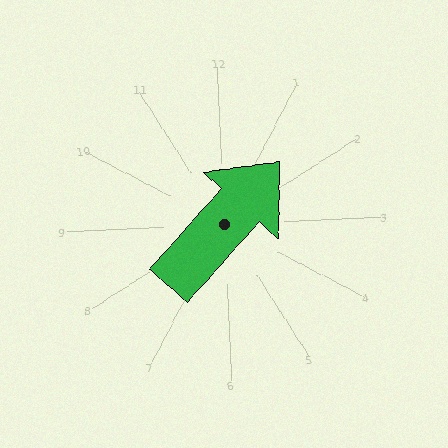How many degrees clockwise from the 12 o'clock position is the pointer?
Approximately 44 degrees.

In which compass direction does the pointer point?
Northeast.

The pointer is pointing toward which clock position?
Roughly 1 o'clock.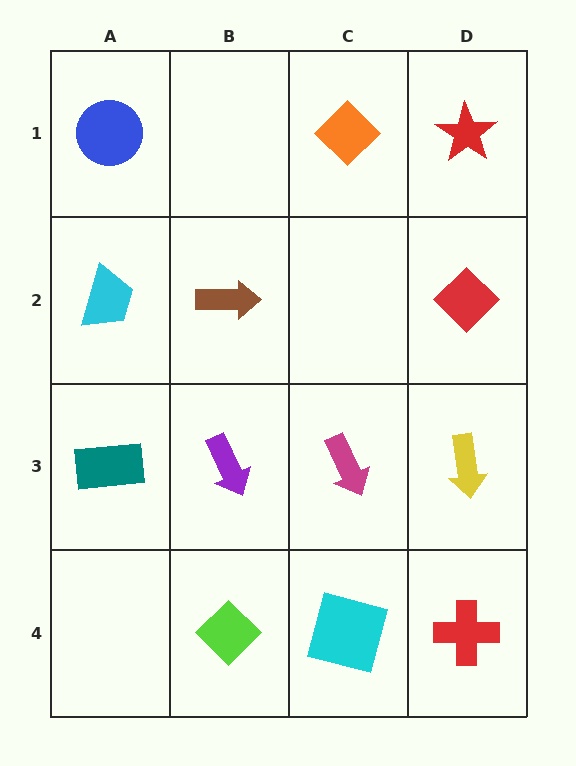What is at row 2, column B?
A brown arrow.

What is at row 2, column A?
A cyan trapezoid.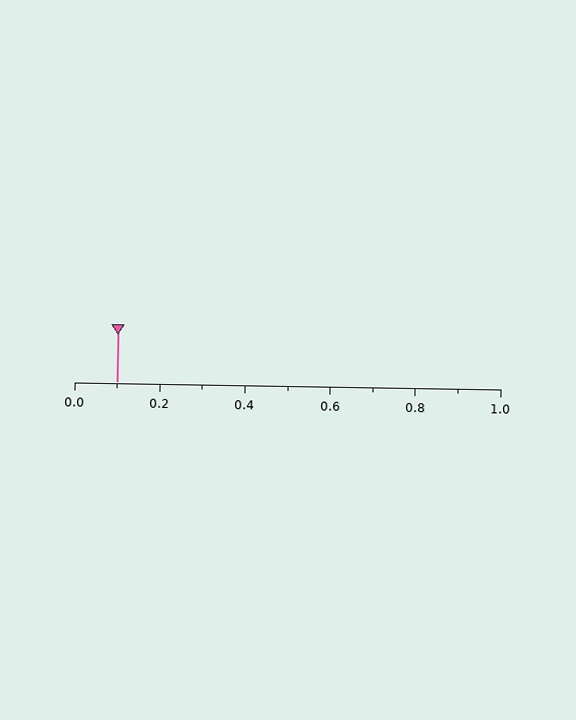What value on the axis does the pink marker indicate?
The marker indicates approximately 0.1.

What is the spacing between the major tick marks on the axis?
The major ticks are spaced 0.2 apart.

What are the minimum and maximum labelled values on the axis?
The axis runs from 0.0 to 1.0.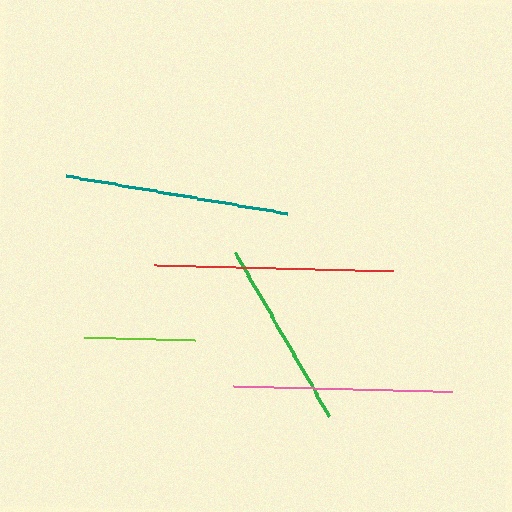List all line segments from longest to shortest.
From longest to shortest: red, teal, pink, green, lime.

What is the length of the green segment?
The green segment is approximately 188 pixels long.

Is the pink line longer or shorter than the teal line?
The teal line is longer than the pink line.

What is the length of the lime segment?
The lime segment is approximately 110 pixels long.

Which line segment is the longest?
The red line is the longest at approximately 239 pixels.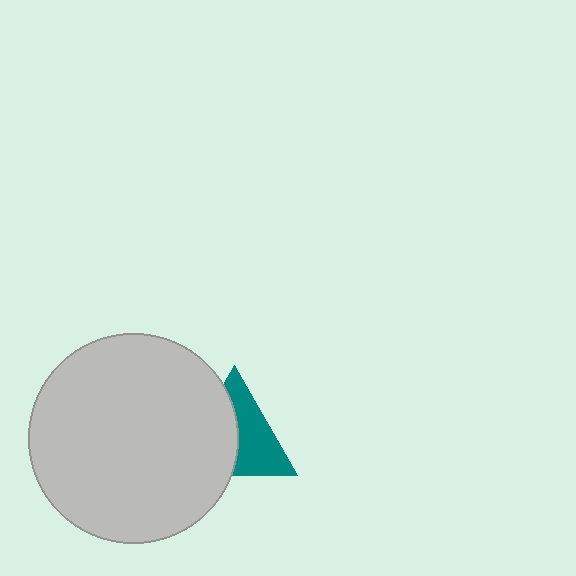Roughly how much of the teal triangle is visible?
About half of it is visible (roughly 50%).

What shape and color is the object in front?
The object in front is a light gray circle.